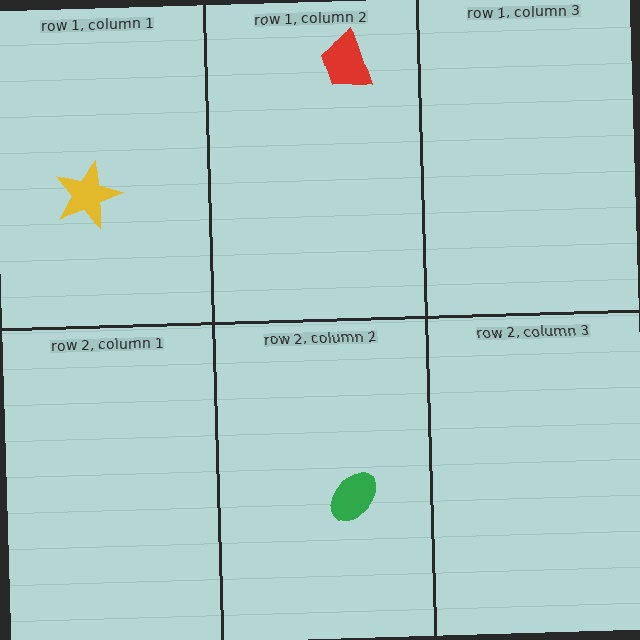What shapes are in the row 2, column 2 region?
The green ellipse.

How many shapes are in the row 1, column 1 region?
1.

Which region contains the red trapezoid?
The row 1, column 2 region.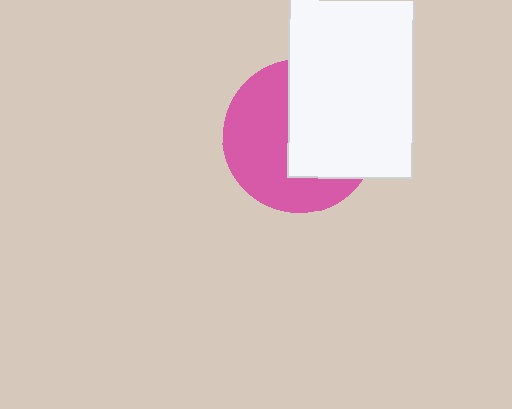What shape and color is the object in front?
The object in front is a white rectangle.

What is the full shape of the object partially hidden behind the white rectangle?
The partially hidden object is a pink circle.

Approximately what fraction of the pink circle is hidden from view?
Roughly 48% of the pink circle is hidden behind the white rectangle.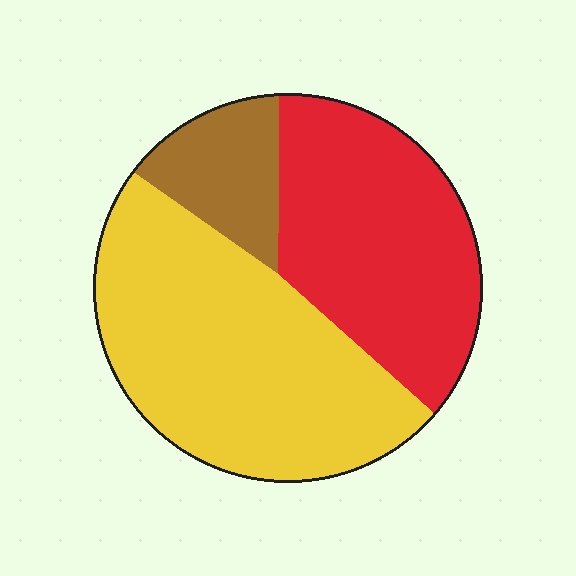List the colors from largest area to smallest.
From largest to smallest: yellow, red, brown.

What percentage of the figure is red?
Red takes up about three eighths (3/8) of the figure.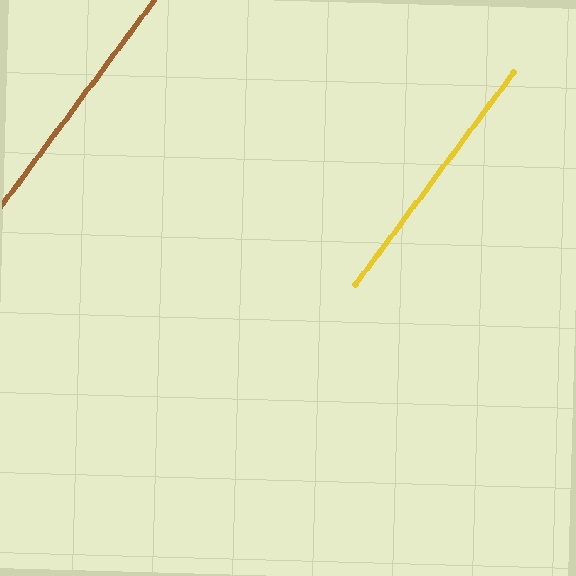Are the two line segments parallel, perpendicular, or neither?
Parallel — their directions differ by only 0.1°.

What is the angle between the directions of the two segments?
Approximately 0 degrees.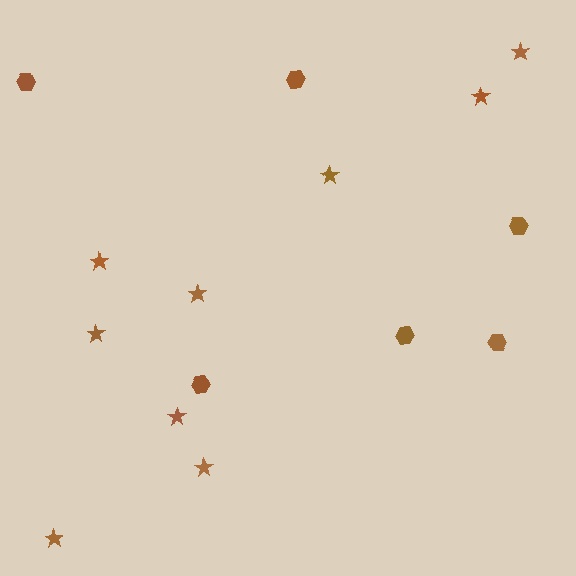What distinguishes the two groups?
There are 2 groups: one group of hexagons (6) and one group of stars (9).